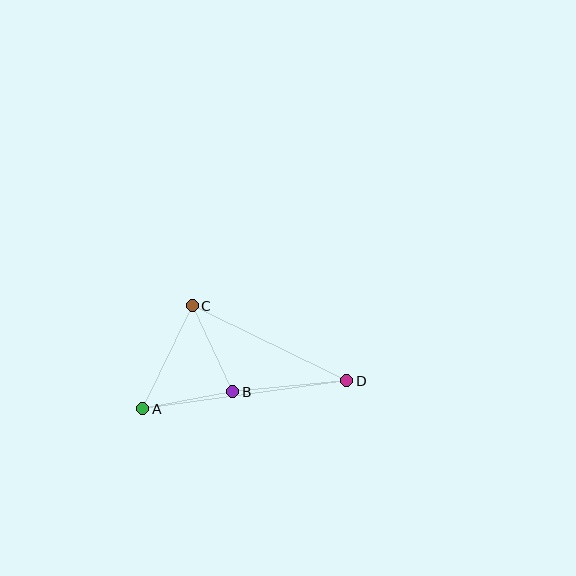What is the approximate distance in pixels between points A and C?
The distance between A and C is approximately 114 pixels.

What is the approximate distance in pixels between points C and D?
The distance between C and D is approximately 172 pixels.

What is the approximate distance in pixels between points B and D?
The distance between B and D is approximately 114 pixels.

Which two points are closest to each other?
Points A and B are closest to each other.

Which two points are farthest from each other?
Points A and D are farthest from each other.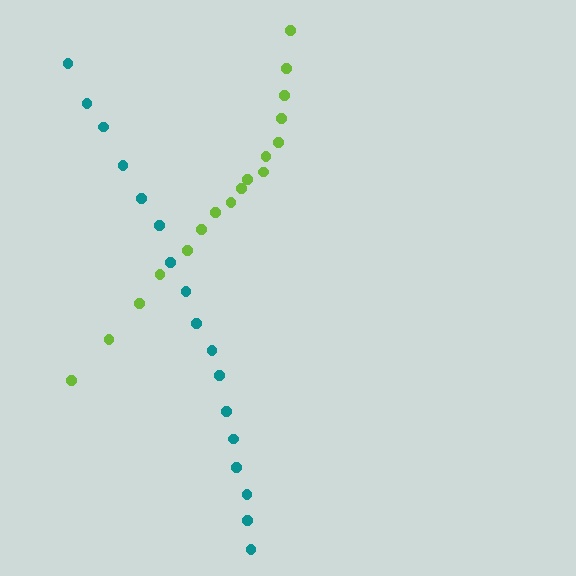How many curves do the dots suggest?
There are 2 distinct paths.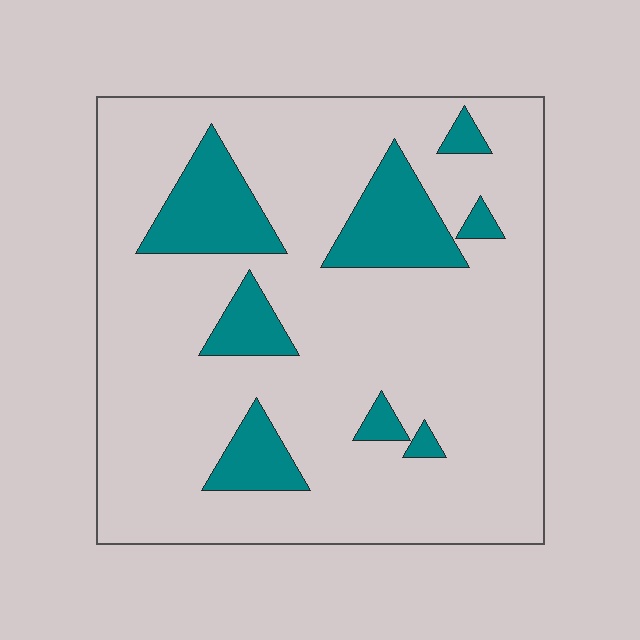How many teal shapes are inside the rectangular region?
8.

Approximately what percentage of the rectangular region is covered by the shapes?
Approximately 15%.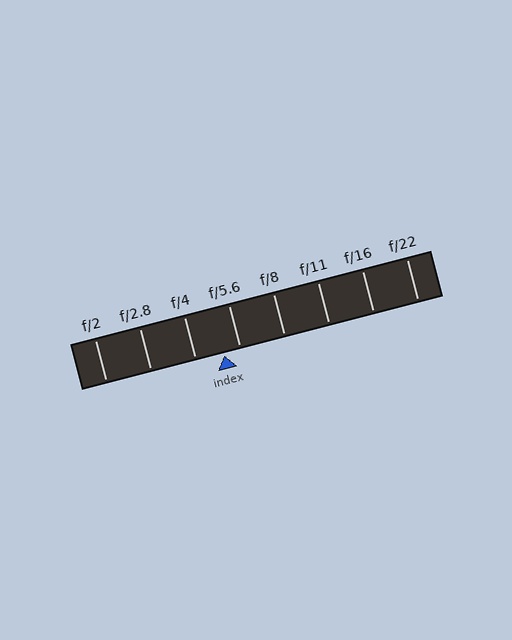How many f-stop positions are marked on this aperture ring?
There are 8 f-stop positions marked.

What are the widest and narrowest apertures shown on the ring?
The widest aperture shown is f/2 and the narrowest is f/22.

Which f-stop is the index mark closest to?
The index mark is closest to f/5.6.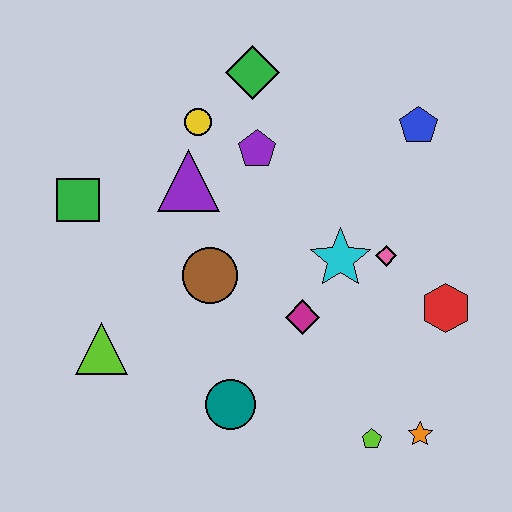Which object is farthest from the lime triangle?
The blue pentagon is farthest from the lime triangle.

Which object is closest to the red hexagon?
The pink diamond is closest to the red hexagon.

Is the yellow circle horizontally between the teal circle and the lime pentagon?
No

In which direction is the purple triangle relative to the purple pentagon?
The purple triangle is to the left of the purple pentagon.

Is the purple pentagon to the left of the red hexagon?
Yes